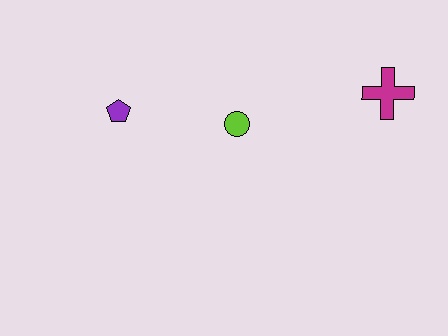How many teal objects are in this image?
There are no teal objects.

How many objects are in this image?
There are 3 objects.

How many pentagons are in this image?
There is 1 pentagon.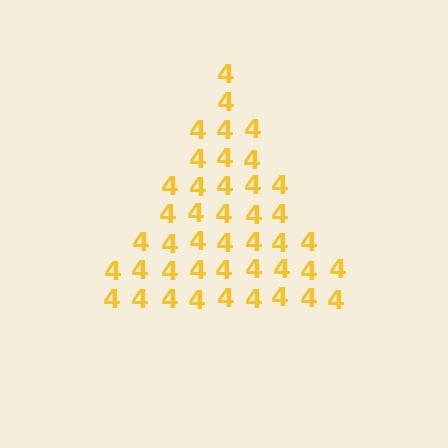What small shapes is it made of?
It is made of small digit 4's.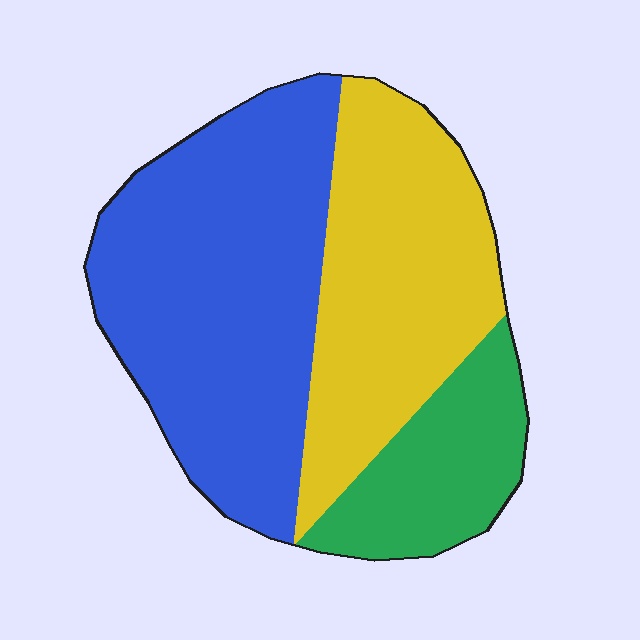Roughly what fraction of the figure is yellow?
Yellow covers about 35% of the figure.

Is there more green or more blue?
Blue.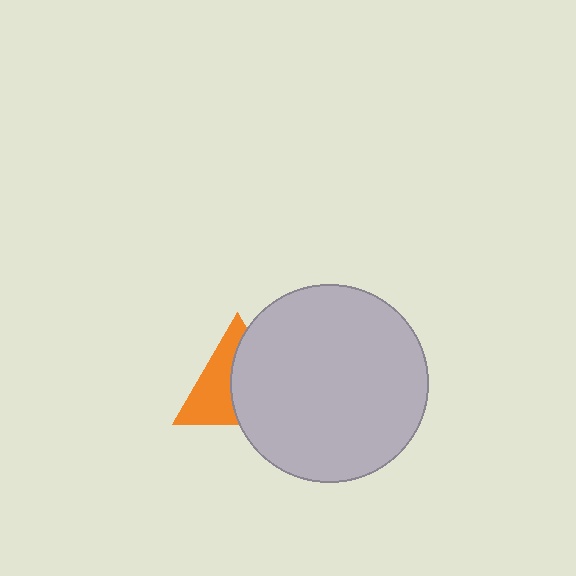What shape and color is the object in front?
The object in front is a light gray circle.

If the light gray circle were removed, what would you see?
You would see the complete orange triangle.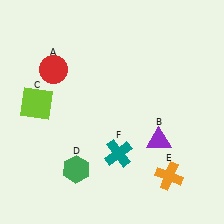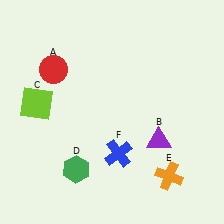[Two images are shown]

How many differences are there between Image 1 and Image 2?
There is 1 difference between the two images.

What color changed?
The cross (F) changed from teal in Image 1 to blue in Image 2.